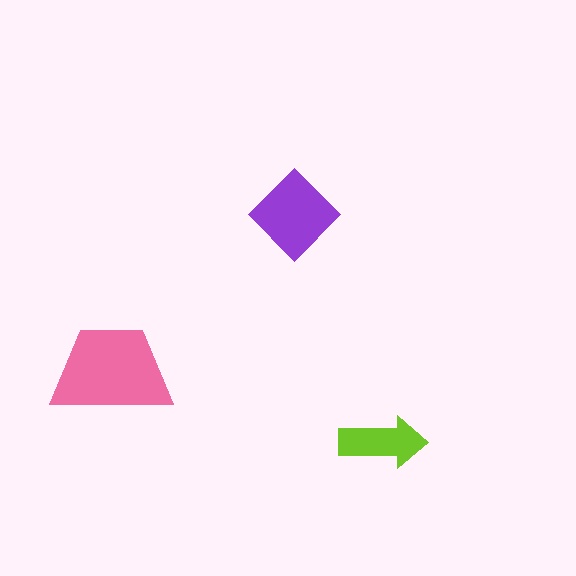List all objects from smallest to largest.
The lime arrow, the purple diamond, the pink trapezoid.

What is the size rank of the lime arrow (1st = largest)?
3rd.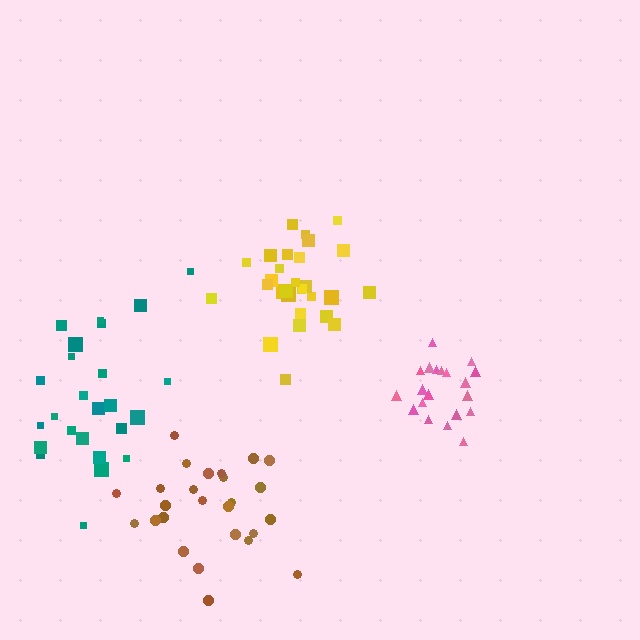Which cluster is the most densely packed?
Pink.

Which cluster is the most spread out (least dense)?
Teal.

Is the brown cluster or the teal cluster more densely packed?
Brown.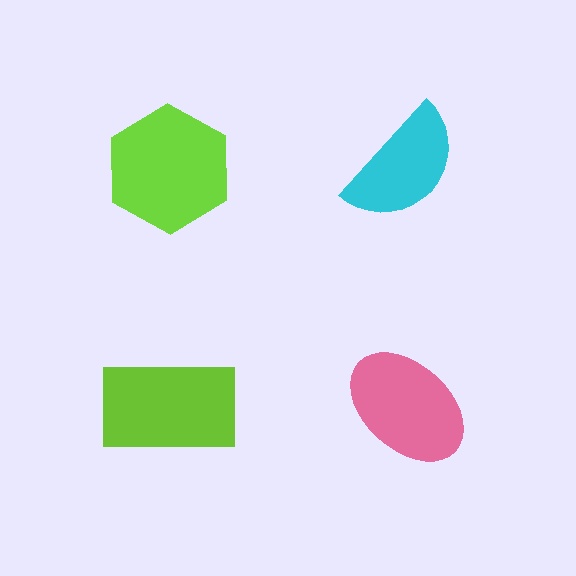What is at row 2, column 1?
A lime rectangle.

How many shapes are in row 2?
2 shapes.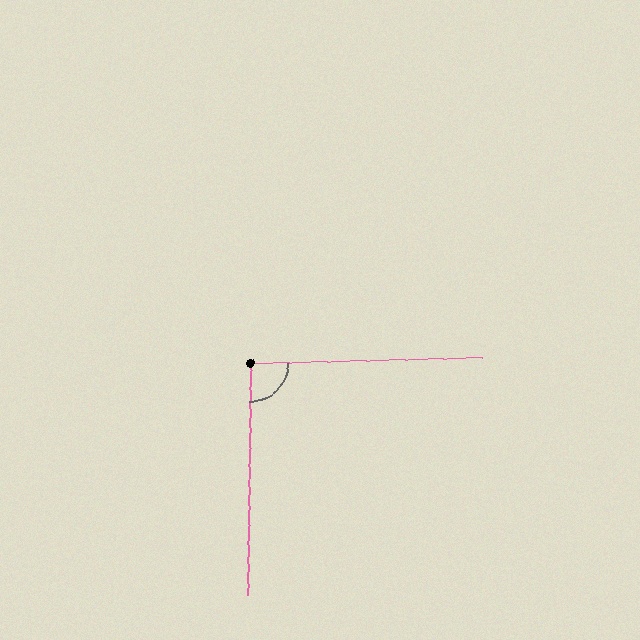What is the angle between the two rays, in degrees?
Approximately 92 degrees.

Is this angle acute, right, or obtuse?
It is approximately a right angle.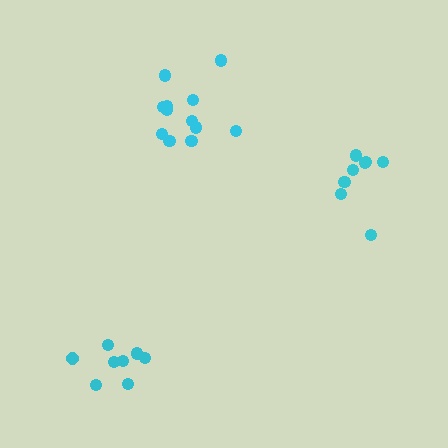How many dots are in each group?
Group 1: 12 dots, Group 2: 8 dots, Group 3: 8 dots (28 total).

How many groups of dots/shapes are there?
There are 3 groups.